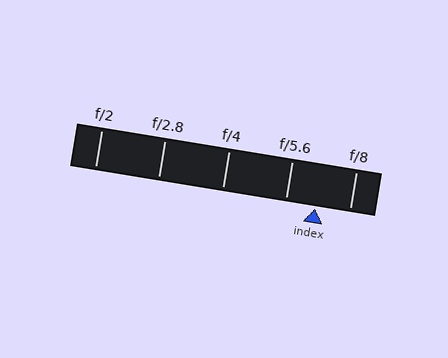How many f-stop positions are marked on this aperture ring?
There are 5 f-stop positions marked.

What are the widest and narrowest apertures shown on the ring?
The widest aperture shown is f/2 and the narrowest is f/8.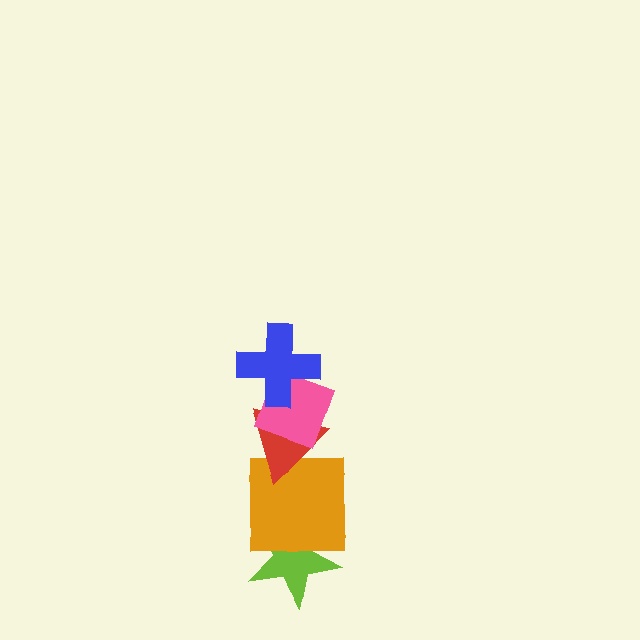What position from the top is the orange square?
The orange square is 4th from the top.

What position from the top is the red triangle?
The red triangle is 3rd from the top.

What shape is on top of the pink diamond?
The blue cross is on top of the pink diamond.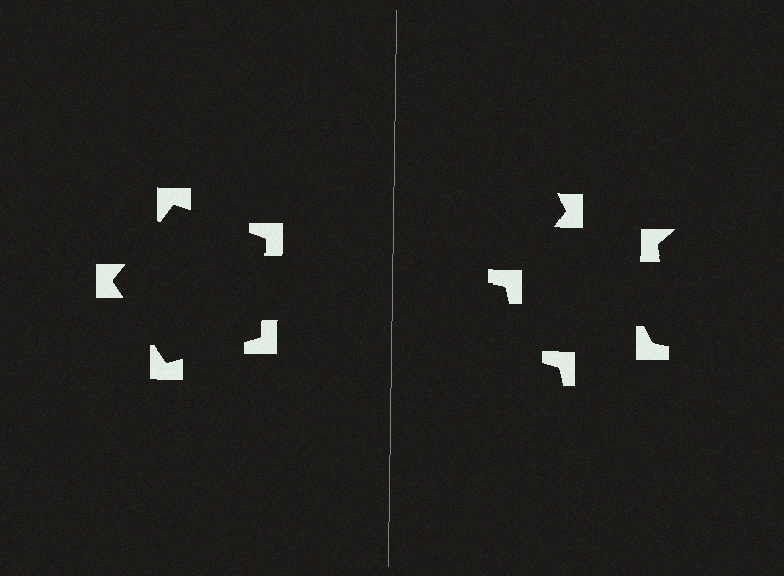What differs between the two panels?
The notched squares are positioned identically on both sides; only the wedge orientations differ. On the left they align to a pentagon; on the right they are misaligned.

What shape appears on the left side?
An illusory pentagon.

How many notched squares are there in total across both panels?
10 — 5 on each side.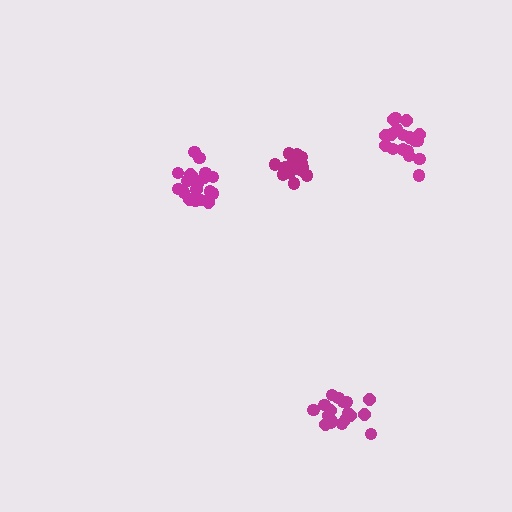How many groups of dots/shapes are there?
There are 4 groups.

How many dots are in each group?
Group 1: 20 dots, Group 2: 15 dots, Group 3: 18 dots, Group 4: 19 dots (72 total).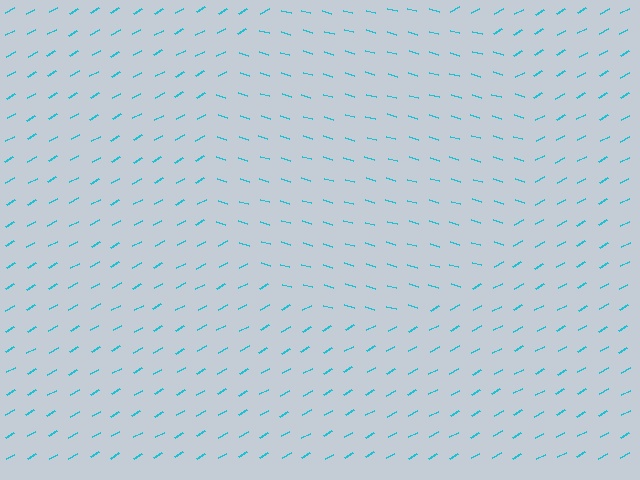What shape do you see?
I see a circle.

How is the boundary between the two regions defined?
The boundary is defined purely by a change in line orientation (approximately 45 degrees difference). All lines are the same color and thickness.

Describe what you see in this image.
The image is filled with small cyan line segments. A circle region in the image has lines oriented differently from the surrounding lines, creating a visible texture boundary.